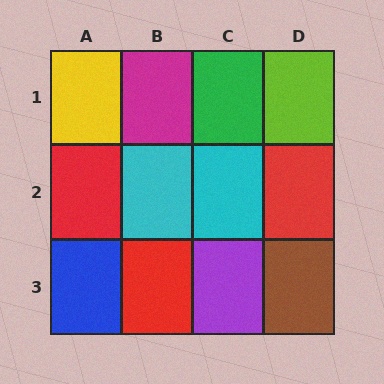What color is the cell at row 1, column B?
Magenta.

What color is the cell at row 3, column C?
Purple.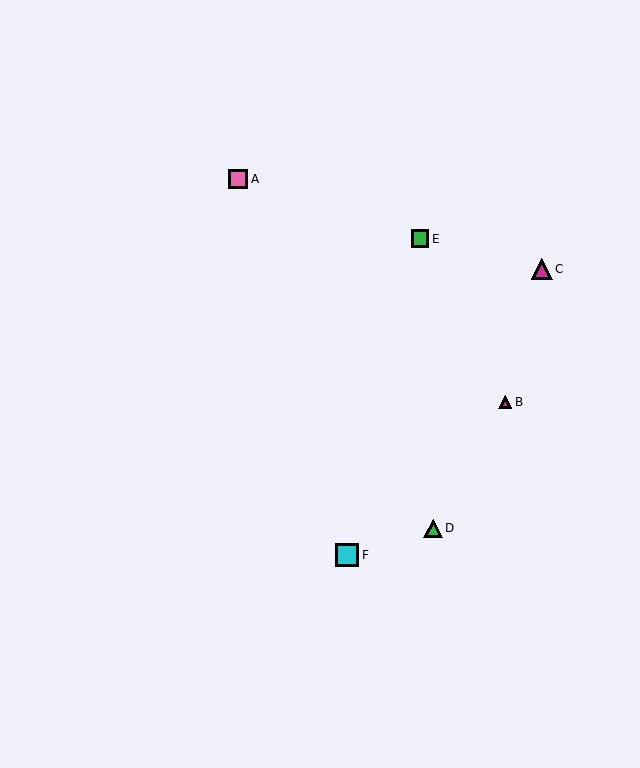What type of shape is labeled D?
Shape D is a green triangle.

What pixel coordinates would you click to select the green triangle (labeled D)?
Click at (433, 528) to select the green triangle D.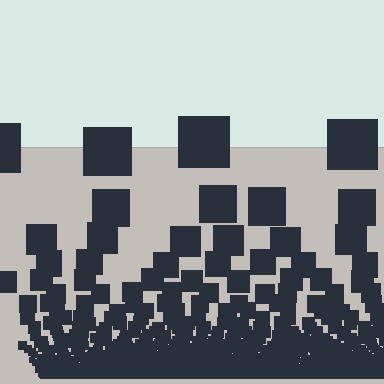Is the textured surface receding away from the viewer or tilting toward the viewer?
The surface appears to tilt toward the viewer. Texture elements get larger and sparser toward the top.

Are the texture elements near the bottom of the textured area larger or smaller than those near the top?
Smaller. The gradient is inverted — elements near the bottom are smaller and denser.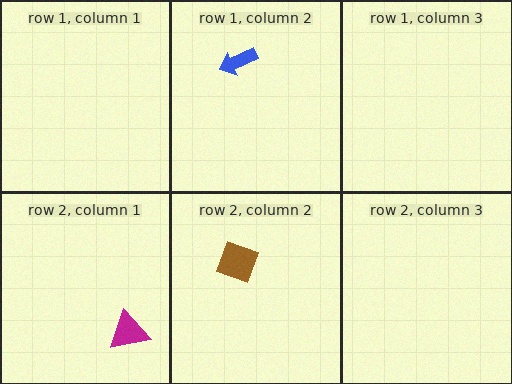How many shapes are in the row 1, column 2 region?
1.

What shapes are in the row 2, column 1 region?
The magenta triangle.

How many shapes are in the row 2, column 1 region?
1.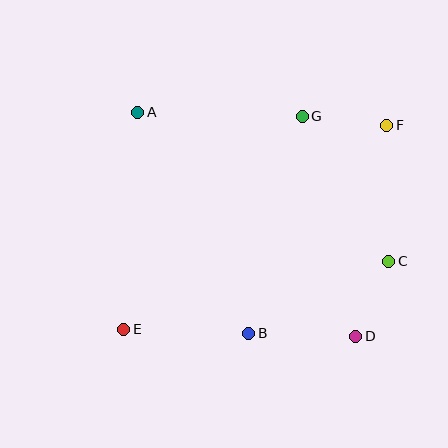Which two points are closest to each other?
Points C and D are closest to each other.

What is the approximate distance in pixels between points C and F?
The distance between C and F is approximately 136 pixels.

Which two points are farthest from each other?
Points E and F are farthest from each other.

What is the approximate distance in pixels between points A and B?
The distance between A and B is approximately 247 pixels.